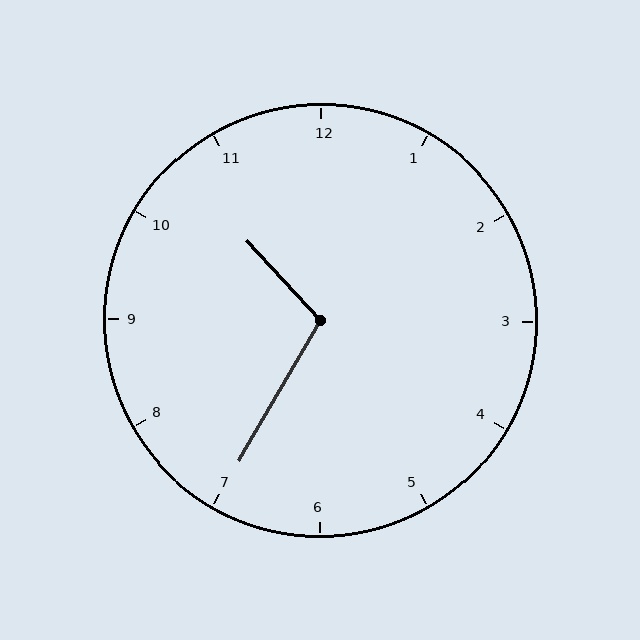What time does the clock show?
10:35.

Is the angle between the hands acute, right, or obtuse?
It is obtuse.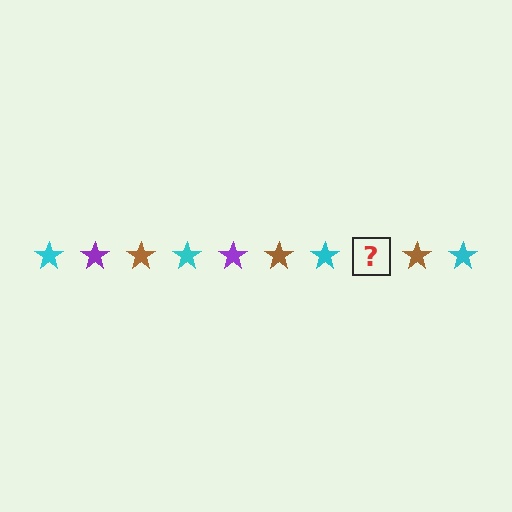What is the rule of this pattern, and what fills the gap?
The rule is that the pattern cycles through cyan, purple, brown stars. The gap should be filled with a purple star.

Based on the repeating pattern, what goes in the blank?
The blank should be a purple star.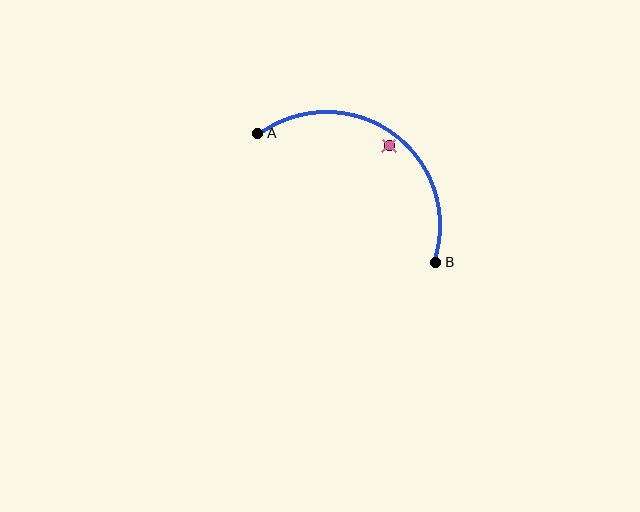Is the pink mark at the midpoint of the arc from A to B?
No — the pink mark does not lie on the arc at all. It sits slightly inside the curve.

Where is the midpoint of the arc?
The arc midpoint is the point on the curve farthest from the straight line joining A and B. It sits above and to the right of that line.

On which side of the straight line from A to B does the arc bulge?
The arc bulges above and to the right of the straight line connecting A and B.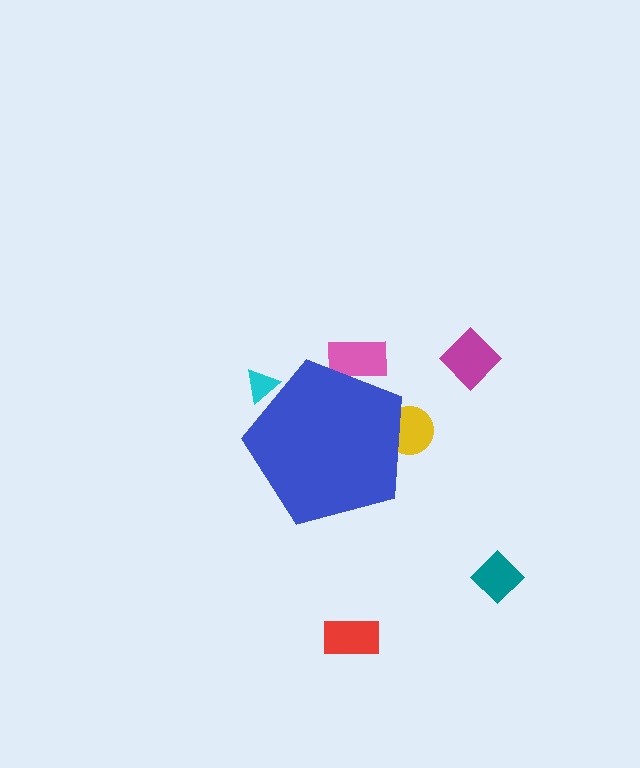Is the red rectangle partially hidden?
No, the red rectangle is fully visible.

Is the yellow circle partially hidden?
Yes, the yellow circle is partially hidden behind the blue pentagon.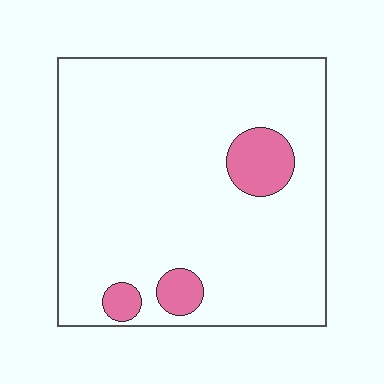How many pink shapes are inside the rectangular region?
3.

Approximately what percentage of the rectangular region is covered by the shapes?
Approximately 10%.